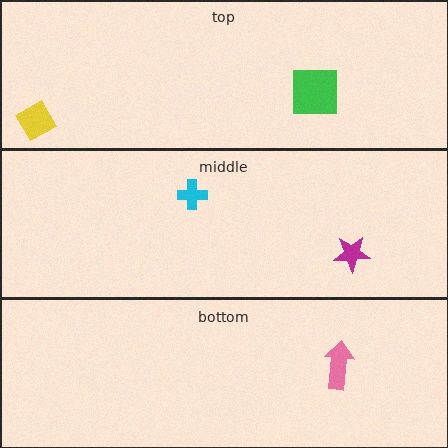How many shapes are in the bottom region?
1.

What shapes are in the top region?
The yellow diamond, the green square.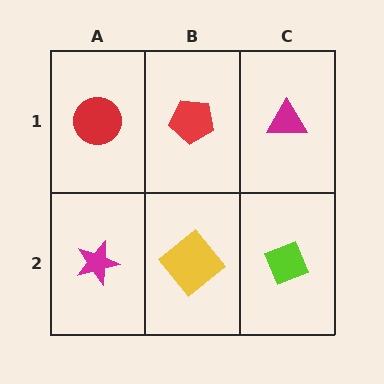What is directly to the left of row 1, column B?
A red circle.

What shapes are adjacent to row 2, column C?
A magenta triangle (row 1, column C), a yellow diamond (row 2, column B).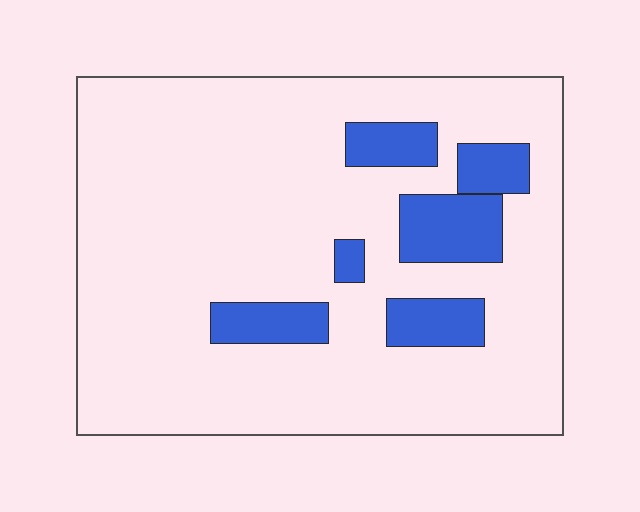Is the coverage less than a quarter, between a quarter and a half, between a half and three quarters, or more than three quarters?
Less than a quarter.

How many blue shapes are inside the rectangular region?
6.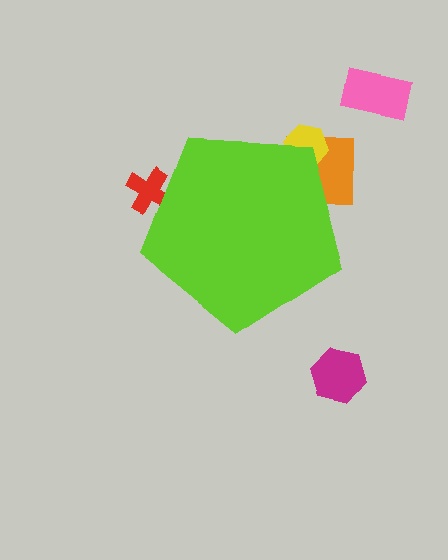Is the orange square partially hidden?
Yes, the orange square is partially hidden behind the lime pentagon.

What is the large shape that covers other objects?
A lime pentagon.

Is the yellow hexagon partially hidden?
Yes, the yellow hexagon is partially hidden behind the lime pentagon.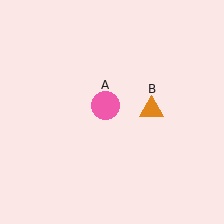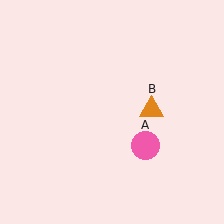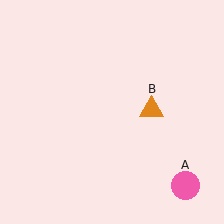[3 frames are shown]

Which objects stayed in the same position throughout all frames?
Orange triangle (object B) remained stationary.